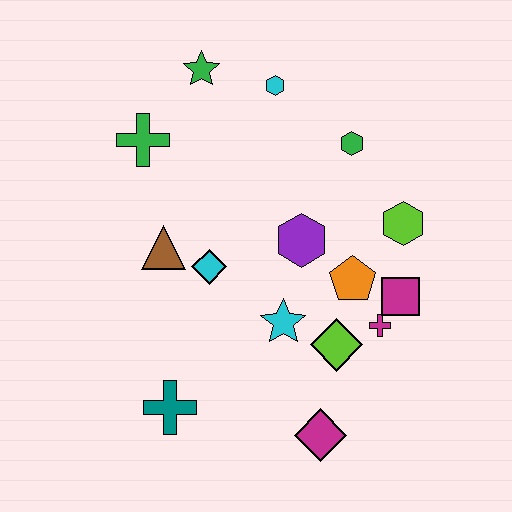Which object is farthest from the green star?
The magenta diamond is farthest from the green star.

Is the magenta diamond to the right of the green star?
Yes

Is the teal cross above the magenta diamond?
Yes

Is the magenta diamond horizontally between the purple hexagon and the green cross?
No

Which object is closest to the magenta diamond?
The lime diamond is closest to the magenta diamond.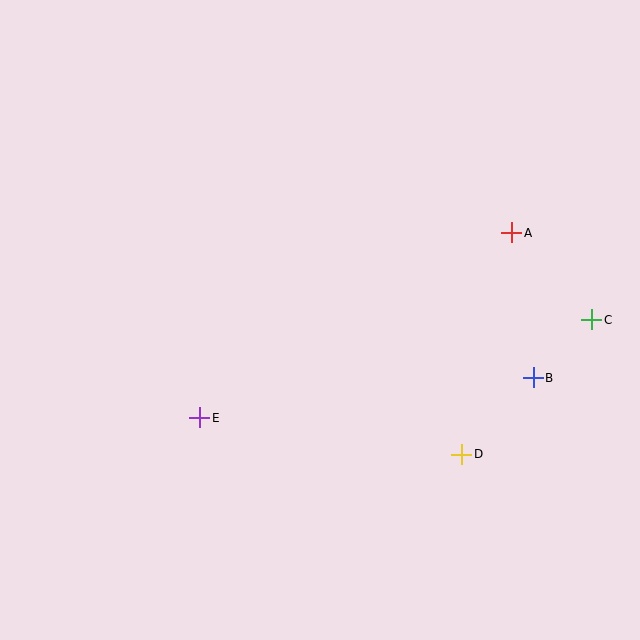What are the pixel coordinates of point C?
Point C is at (592, 320).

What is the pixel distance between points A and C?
The distance between A and C is 118 pixels.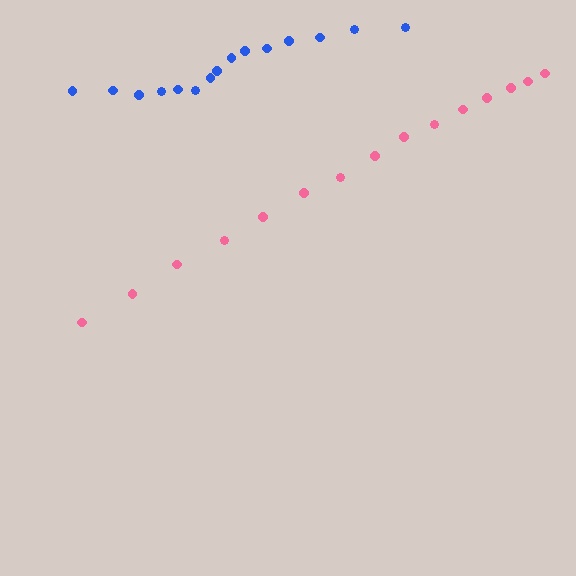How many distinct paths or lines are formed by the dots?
There are 2 distinct paths.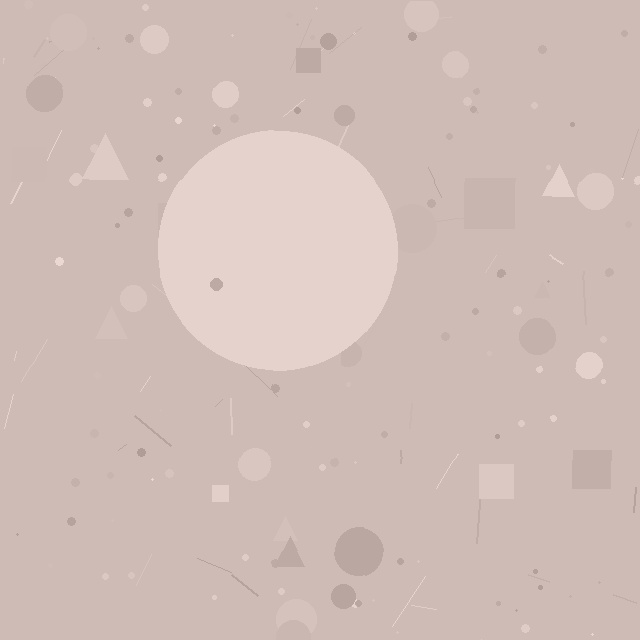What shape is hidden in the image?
A circle is hidden in the image.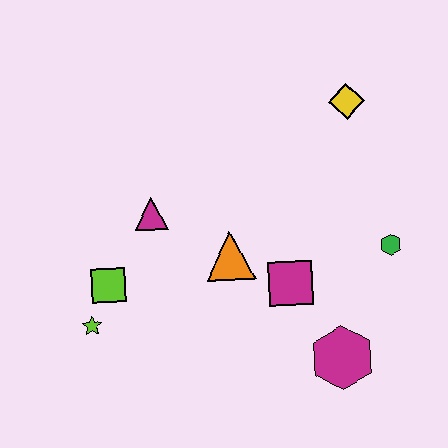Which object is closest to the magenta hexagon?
The magenta square is closest to the magenta hexagon.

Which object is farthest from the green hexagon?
The lime star is farthest from the green hexagon.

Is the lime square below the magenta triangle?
Yes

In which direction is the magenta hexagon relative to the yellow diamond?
The magenta hexagon is below the yellow diamond.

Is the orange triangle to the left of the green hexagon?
Yes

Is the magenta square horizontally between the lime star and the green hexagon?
Yes